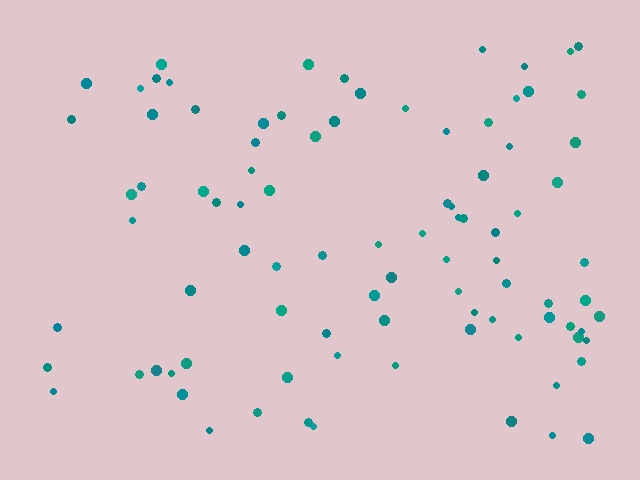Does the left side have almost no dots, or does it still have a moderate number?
Still a moderate number, just noticeably fewer than the right.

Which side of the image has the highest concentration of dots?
The right.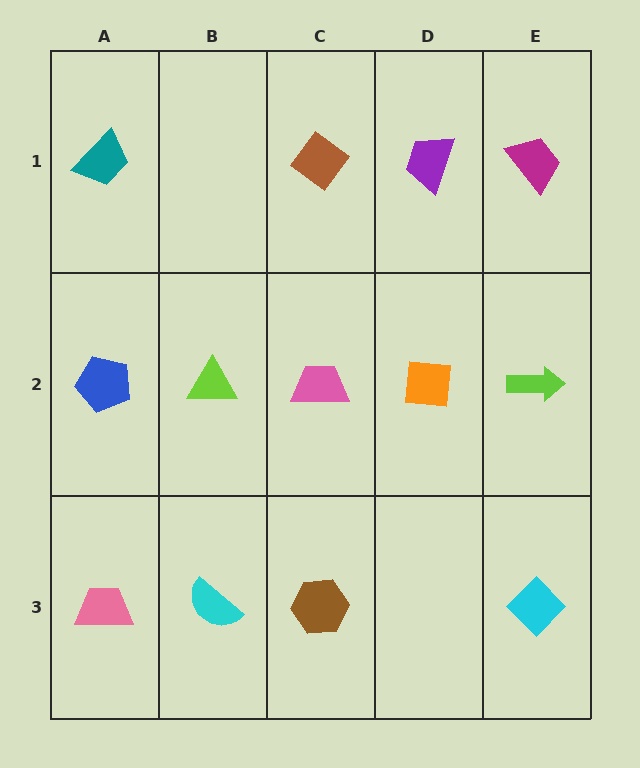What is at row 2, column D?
An orange square.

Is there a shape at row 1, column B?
No, that cell is empty.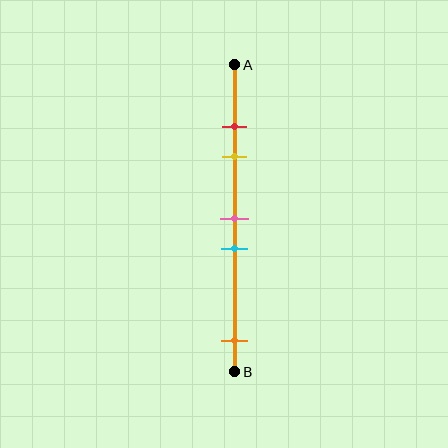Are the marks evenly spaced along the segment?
No, the marks are not evenly spaced.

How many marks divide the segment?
There are 5 marks dividing the segment.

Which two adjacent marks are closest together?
The red and yellow marks are the closest adjacent pair.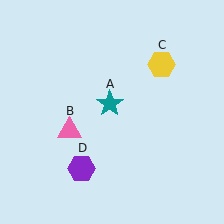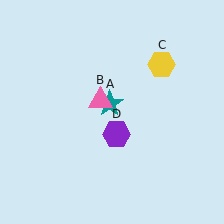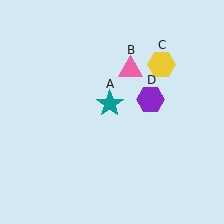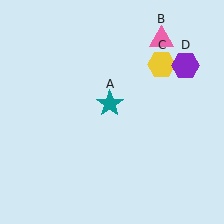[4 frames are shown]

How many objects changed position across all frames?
2 objects changed position: pink triangle (object B), purple hexagon (object D).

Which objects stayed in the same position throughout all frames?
Teal star (object A) and yellow hexagon (object C) remained stationary.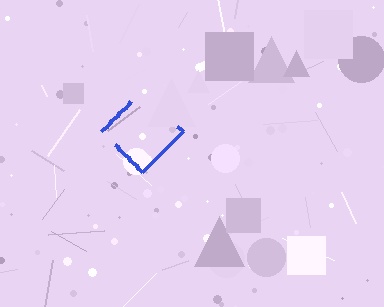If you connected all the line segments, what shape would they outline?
They would outline a diamond.